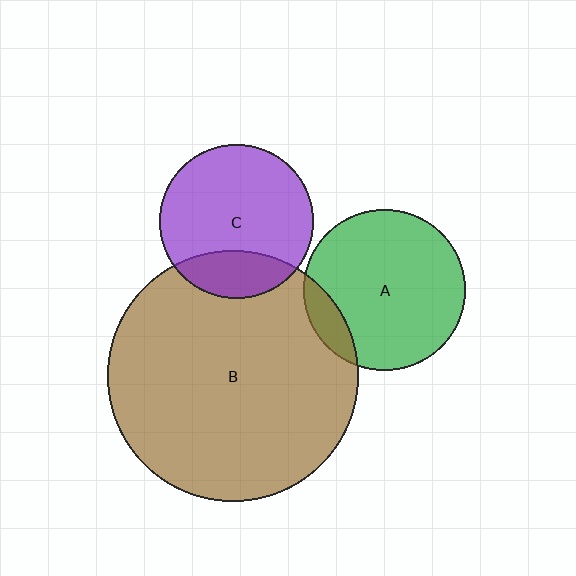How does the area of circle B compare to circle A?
Approximately 2.4 times.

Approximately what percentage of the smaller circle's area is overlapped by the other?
Approximately 20%.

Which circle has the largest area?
Circle B (brown).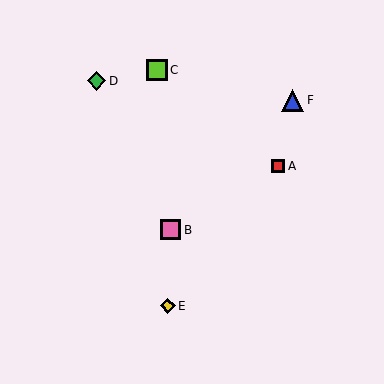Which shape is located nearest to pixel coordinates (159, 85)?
The lime square (labeled C) at (157, 70) is nearest to that location.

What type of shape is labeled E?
Shape E is a yellow diamond.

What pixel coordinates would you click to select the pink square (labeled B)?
Click at (171, 230) to select the pink square B.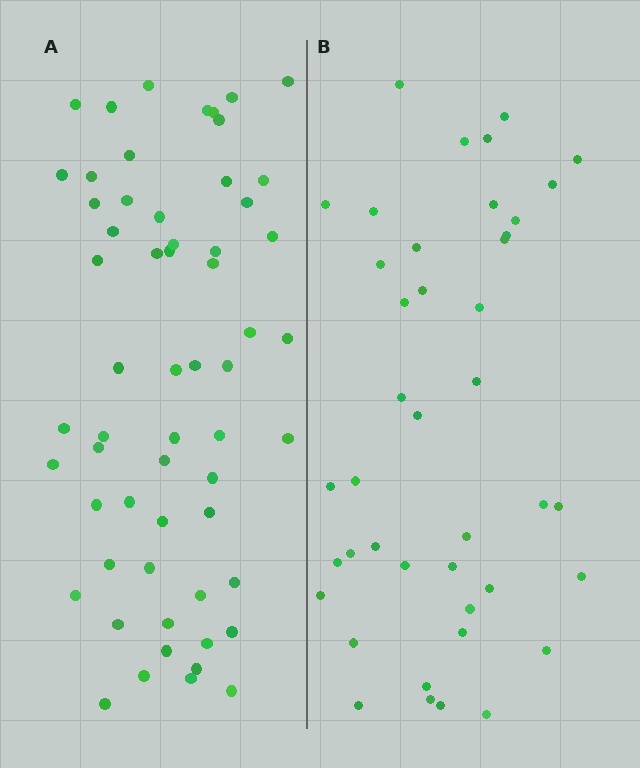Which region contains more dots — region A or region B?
Region A (the left region) has more dots.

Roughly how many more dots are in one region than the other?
Region A has approximately 15 more dots than region B.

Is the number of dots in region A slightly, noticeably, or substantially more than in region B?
Region A has noticeably more, but not dramatically so. The ratio is roughly 1.4 to 1.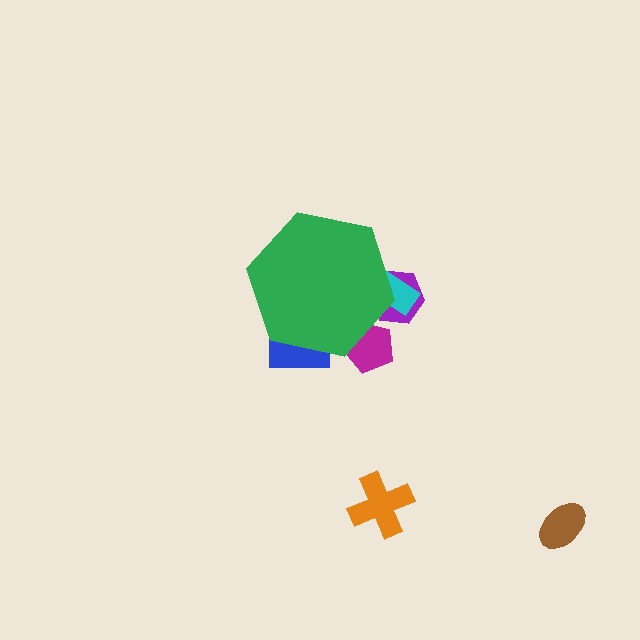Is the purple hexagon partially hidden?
Yes, the purple hexagon is partially hidden behind the green hexagon.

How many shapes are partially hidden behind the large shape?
4 shapes are partially hidden.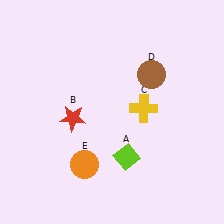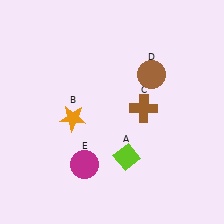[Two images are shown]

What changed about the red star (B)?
In Image 1, B is red. In Image 2, it changed to orange.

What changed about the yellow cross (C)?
In Image 1, C is yellow. In Image 2, it changed to brown.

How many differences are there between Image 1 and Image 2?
There are 3 differences between the two images.